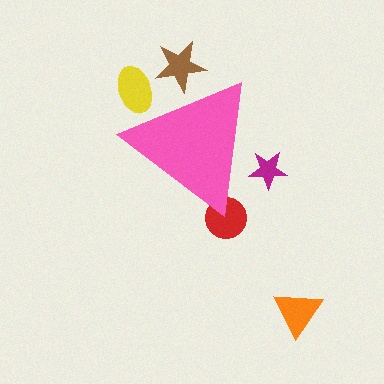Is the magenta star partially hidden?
Yes, the magenta star is partially hidden behind the pink triangle.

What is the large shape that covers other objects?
A pink triangle.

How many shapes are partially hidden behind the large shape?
4 shapes are partially hidden.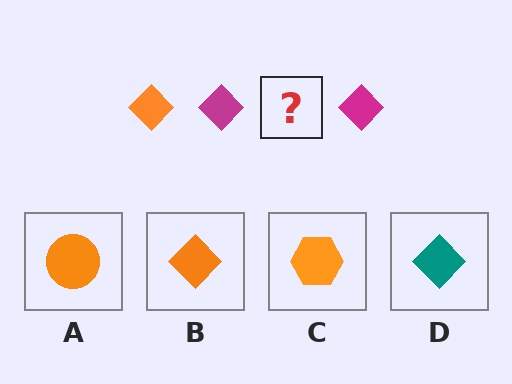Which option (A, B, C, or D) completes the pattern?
B.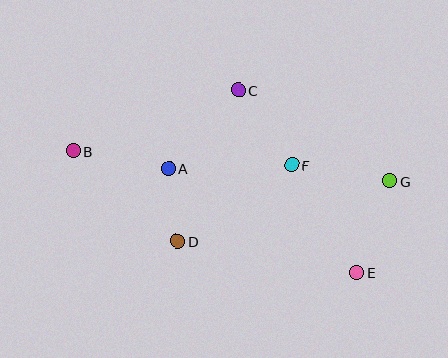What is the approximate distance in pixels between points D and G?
The distance between D and G is approximately 221 pixels.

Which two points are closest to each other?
Points A and D are closest to each other.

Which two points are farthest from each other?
Points B and G are farthest from each other.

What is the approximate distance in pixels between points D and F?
The distance between D and F is approximately 137 pixels.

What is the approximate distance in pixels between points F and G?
The distance between F and G is approximately 99 pixels.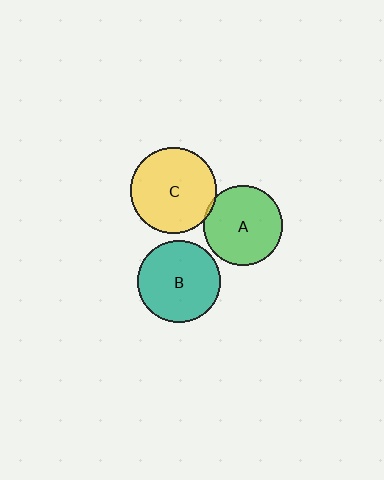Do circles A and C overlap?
Yes.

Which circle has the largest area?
Circle C (yellow).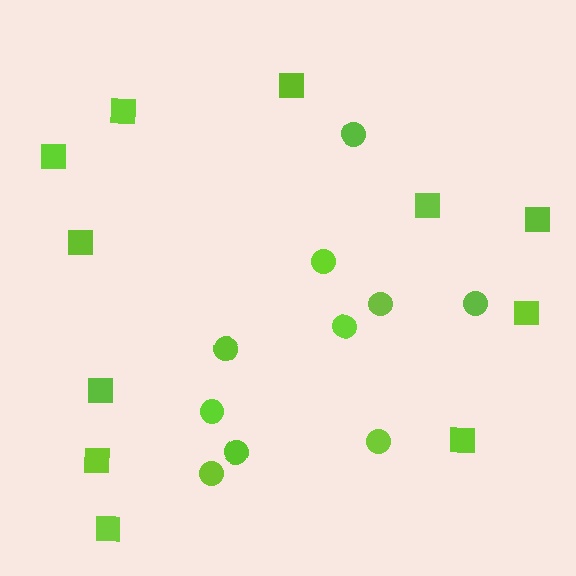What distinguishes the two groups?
There are 2 groups: one group of circles (10) and one group of squares (11).